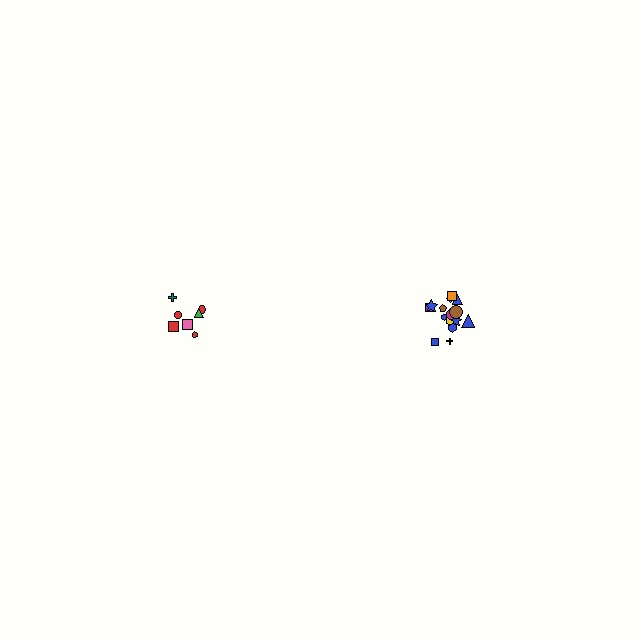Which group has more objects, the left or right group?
The right group.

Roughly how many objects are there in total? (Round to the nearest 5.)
Roughly 20 objects in total.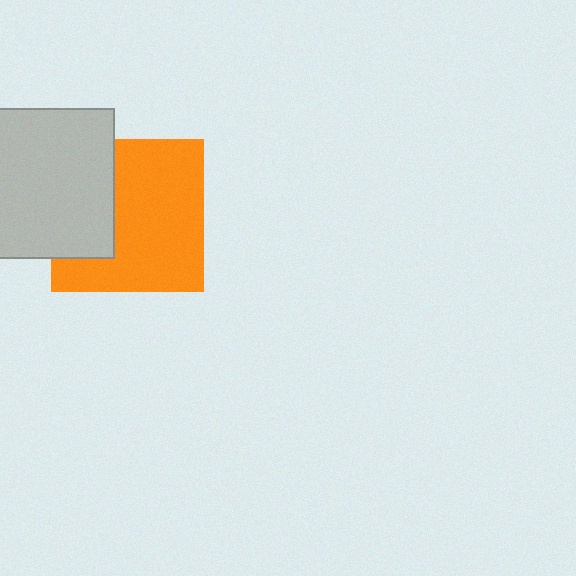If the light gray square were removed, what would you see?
You would see the complete orange square.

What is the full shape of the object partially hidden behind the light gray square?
The partially hidden object is an orange square.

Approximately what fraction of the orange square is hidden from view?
Roughly 33% of the orange square is hidden behind the light gray square.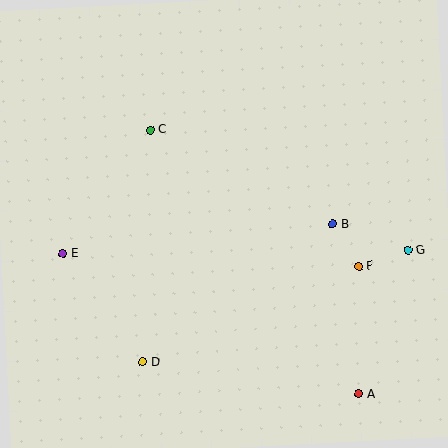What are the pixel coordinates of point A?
Point A is at (359, 394).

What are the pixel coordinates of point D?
Point D is at (143, 362).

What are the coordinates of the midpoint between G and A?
The midpoint between G and A is at (383, 322).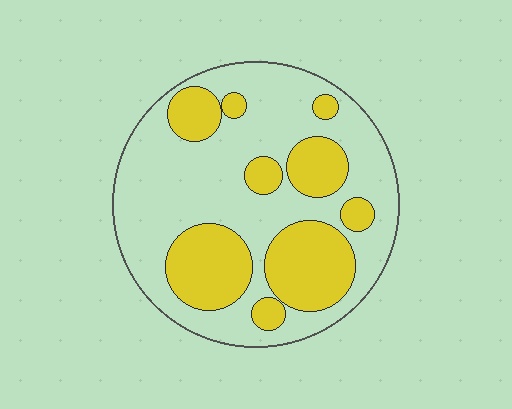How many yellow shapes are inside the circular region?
9.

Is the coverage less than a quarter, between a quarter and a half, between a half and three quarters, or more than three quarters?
Between a quarter and a half.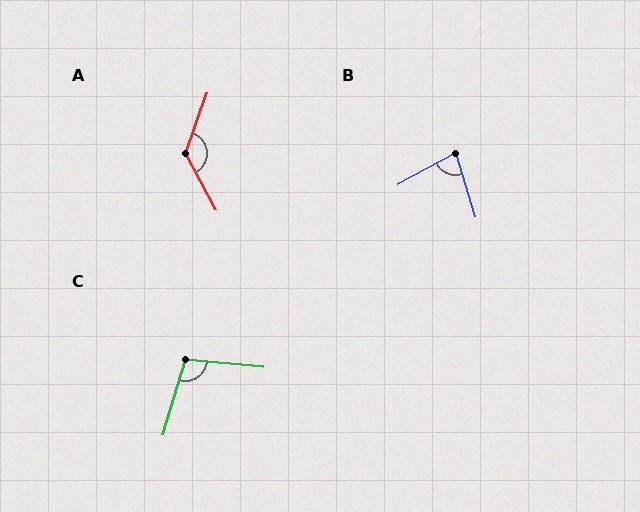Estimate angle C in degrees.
Approximately 101 degrees.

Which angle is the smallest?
B, at approximately 78 degrees.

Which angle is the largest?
A, at approximately 132 degrees.